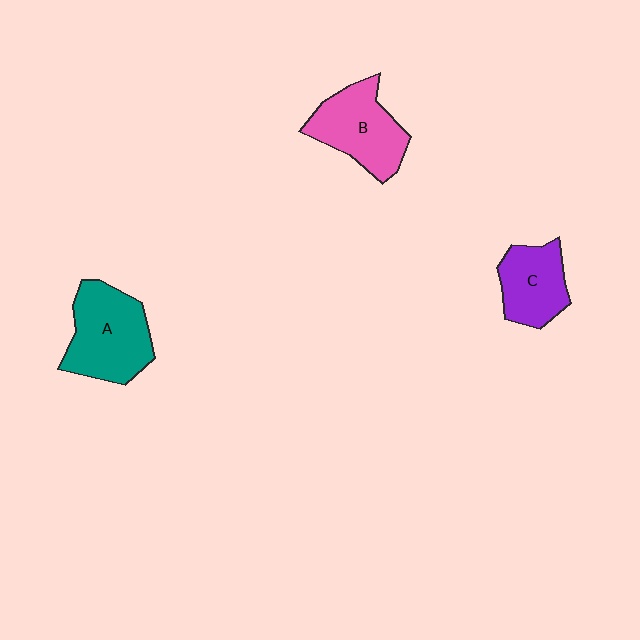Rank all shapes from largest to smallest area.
From largest to smallest: A (teal), B (pink), C (purple).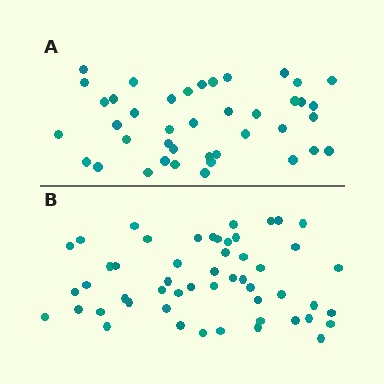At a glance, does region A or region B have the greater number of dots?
Region B (the bottom region) has more dots.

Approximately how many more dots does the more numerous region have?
Region B has roughly 12 or so more dots than region A.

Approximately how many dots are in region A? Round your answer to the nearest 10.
About 40 dots. (The exact count is 41, which rounds to 40.)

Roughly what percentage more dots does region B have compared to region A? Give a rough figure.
About 25% more.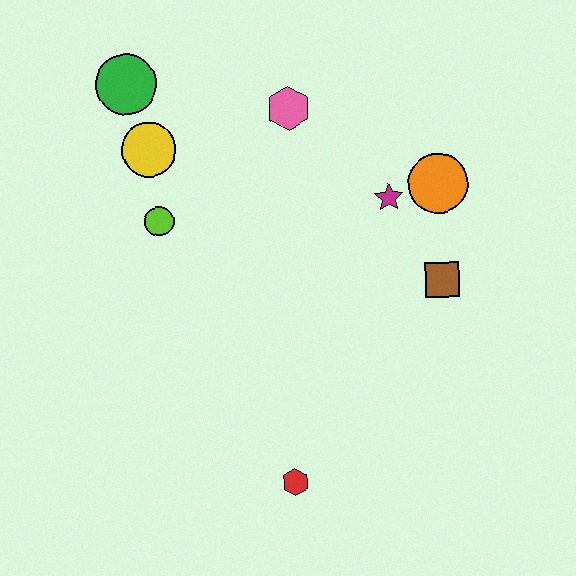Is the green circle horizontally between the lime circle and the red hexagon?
No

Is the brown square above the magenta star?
No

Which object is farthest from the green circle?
The red hexagon is farthest from the green circle.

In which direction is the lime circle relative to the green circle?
The lime circle is below the green circle.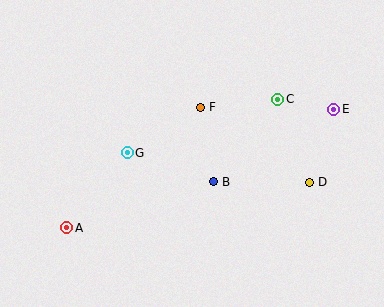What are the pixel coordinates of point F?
Point F is at (201, 107).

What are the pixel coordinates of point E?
Point E is at (334, 109).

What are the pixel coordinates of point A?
Point A is at (67, 228).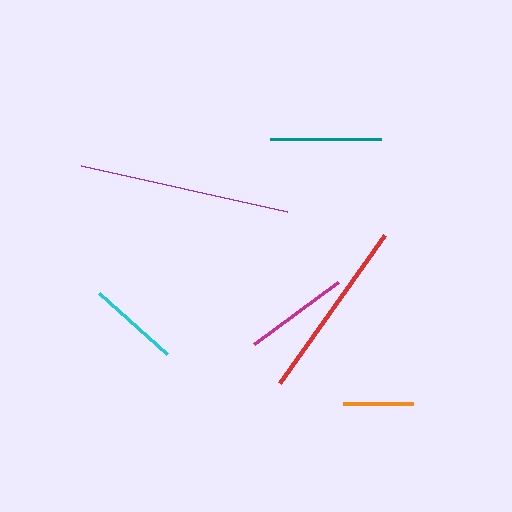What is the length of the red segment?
The red segment is approximately 182 pixels long.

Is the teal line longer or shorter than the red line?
The red line is longer than the teal line.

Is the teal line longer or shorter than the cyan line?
The teal line is longer than the cyan line.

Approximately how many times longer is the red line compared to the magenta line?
The red line is approximately 1.7 times the length of the magenta line.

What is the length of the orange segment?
The orange segment is approximately 70 pixels long.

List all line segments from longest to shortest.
From longest to shortest: purple, red, teal, magenta, cyan, orange.